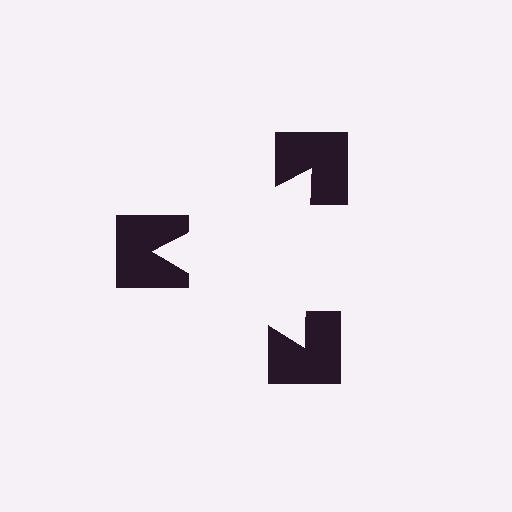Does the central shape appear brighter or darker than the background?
It typically appears slightly brighter than the background, even though no actual brightness change is drawn.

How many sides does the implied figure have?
3 sides.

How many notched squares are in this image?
There are 3 — one at each vertex of the illusory triangle.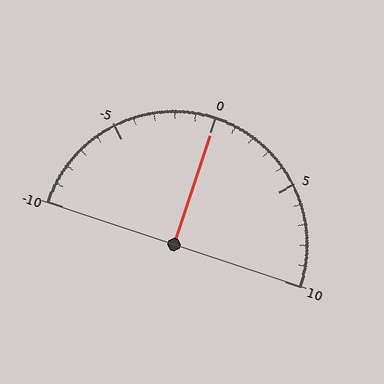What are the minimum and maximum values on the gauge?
The gauge ranges from -10 to 10.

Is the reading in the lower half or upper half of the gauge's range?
The reading is in the upper half of the range (-10 to 10).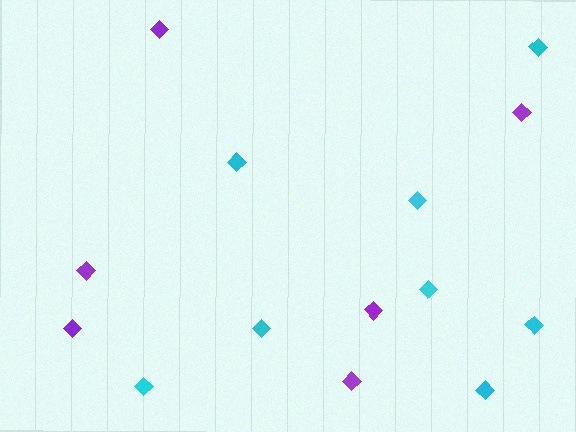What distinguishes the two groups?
There are 2 groups: one group of purple diamonds (6) and one group of cyan diamonds (8).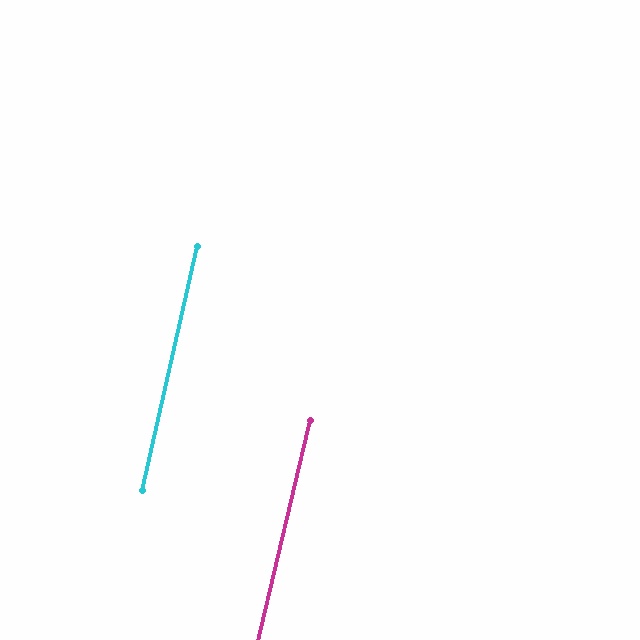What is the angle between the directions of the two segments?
Approximately 1 degree.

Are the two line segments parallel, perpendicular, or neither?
Parallel — their directions differ by only 0.8°.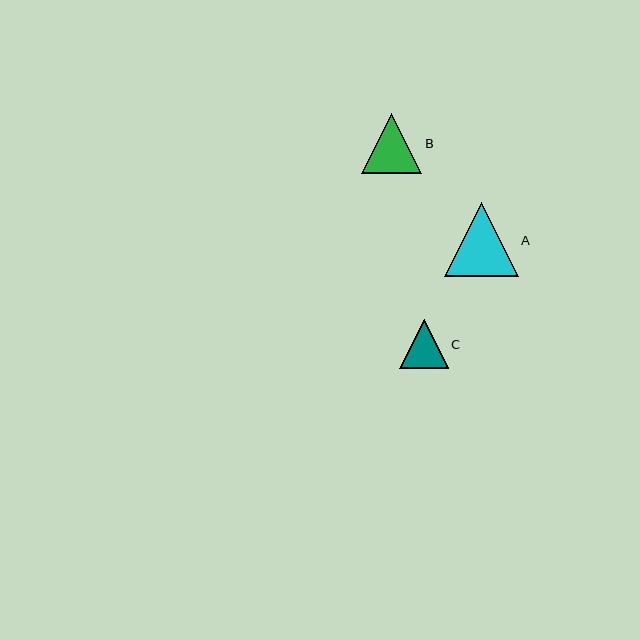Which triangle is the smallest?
Triangle C is the smallest with a size of approximately 49 pixels.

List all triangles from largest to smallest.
From largest to smallest: A, B, C.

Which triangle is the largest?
Triangle A is the largest with a size of approximately 74 pixels.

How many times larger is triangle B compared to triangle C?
Triangle B is approximately 1.2 times the size of triangle C.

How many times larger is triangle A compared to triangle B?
Triangle A is approximately 1.2 times the size of triangle B.